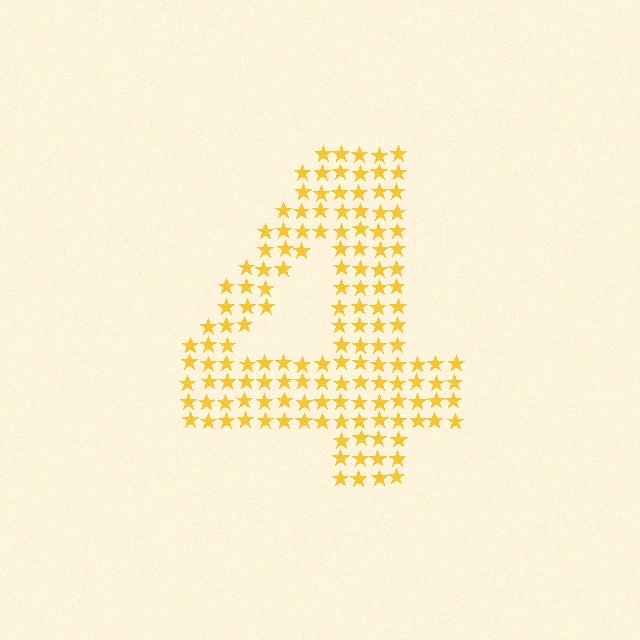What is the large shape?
The large shape is the digit 4.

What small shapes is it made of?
It is made of small stars.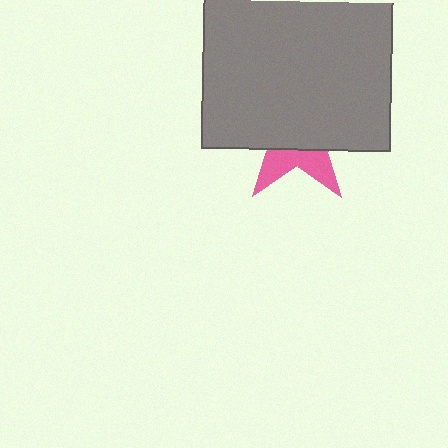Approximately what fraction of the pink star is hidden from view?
Roughly 68% of the pink star is hidden behind the gray square.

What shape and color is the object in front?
The object in front is a gray square.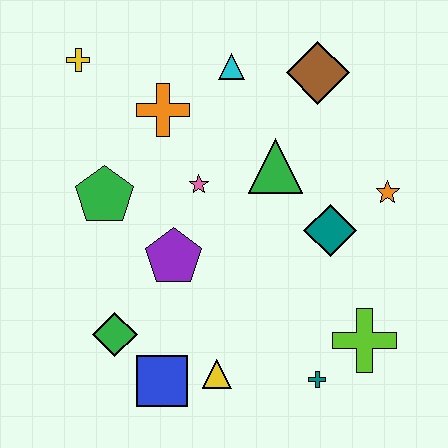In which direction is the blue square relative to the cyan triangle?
The blue square is below the cyan triangle.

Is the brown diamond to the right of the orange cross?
Yes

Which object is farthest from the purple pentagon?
The brown diamond is farthest from the purple pentagon.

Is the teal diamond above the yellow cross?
No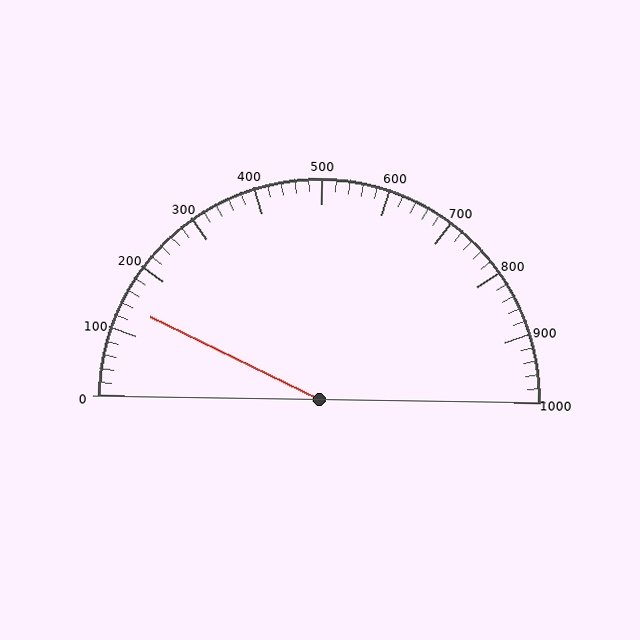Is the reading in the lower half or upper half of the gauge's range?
The reading is in the lower half of the range (0 to 1000).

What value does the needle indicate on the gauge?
The needle indicates approximately 140.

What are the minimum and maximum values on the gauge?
The gauge ranges from 0 to 1000.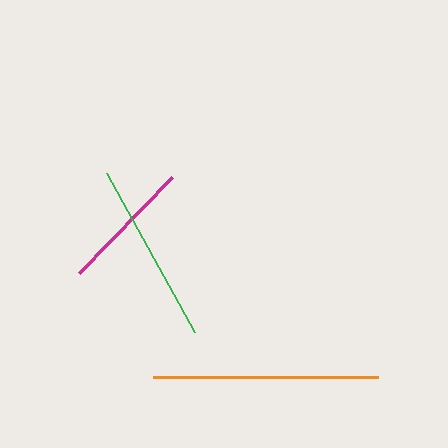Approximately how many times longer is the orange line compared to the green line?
The orange line is approximately 1.2 times the length of the green line.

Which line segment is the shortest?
The magenta line is the shortest at approximately 133 pixels.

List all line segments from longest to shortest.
From longest to shortest: orange, green, magenta.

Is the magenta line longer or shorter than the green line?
The green line is longer than the magenta line.